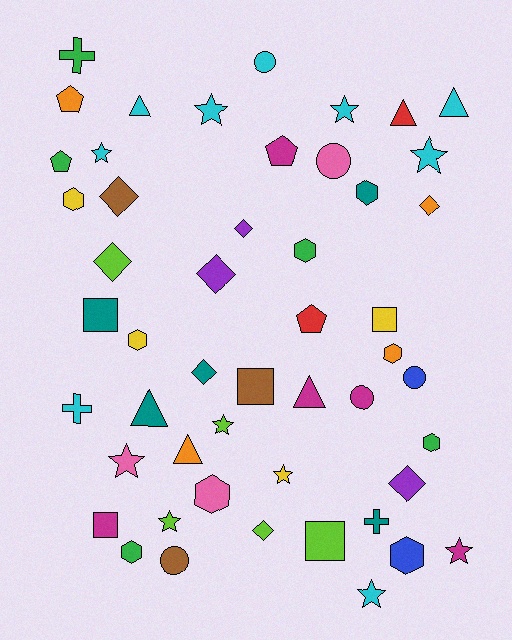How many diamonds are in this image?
There are 8 diamonds.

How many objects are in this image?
There are 50 objects.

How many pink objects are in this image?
There are 3 pink objects.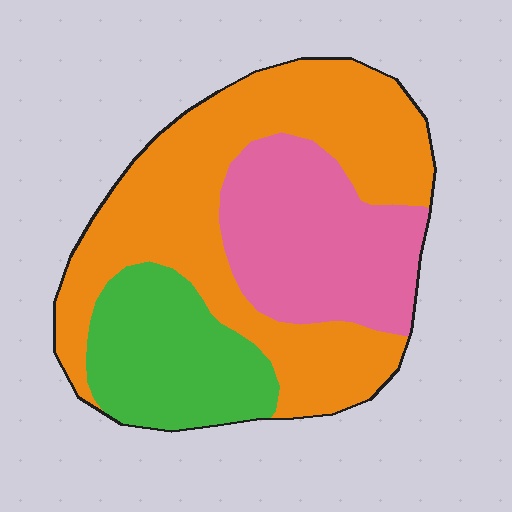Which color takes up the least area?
Green, at roughly 20%.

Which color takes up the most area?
Orange, at roughly 50%.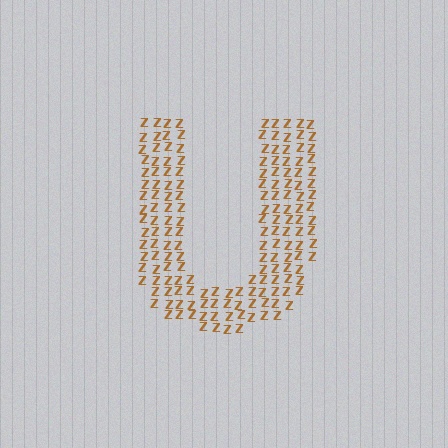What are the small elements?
The small elements are letter Z's.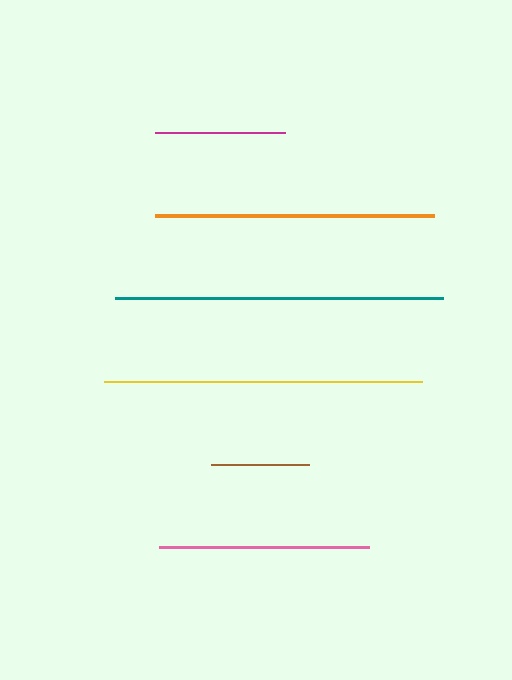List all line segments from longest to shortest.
From longest to shortest: teal, yellow, orange, pink, magenta, brown.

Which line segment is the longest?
The teal line is the longest at approximately 328 pixels.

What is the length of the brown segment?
The brown segment is approximately 98 pixels long.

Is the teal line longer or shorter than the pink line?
The teal line is longer than the pink line.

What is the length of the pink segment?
The pink segment is approximately 210 pixels long.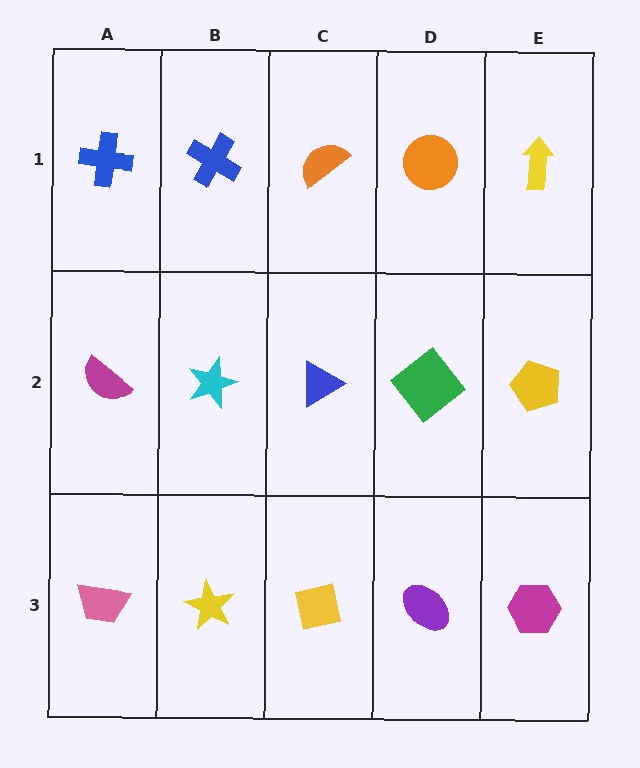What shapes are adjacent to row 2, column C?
An orange semicircle (row 1, column C), a yellow square (row 3, column C), a cyan star (row 2, column B), a green diamond (row 2, column D).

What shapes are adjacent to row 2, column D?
An orange circle (row 1, column D), a purple ellipse (row 3, column D), a blue triangle (row 2, column C), a yellow pentagon (row 2, column E).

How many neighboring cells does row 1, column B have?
3.